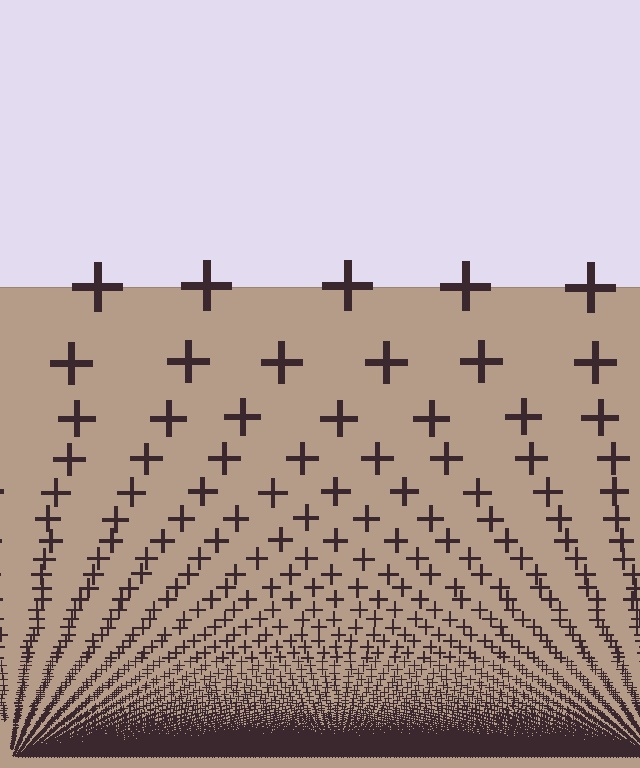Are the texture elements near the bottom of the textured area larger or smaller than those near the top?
Smaller. The gradient is inverted — elements near the bottom are smaller and denser.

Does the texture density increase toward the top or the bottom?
Density increases toward the bottom.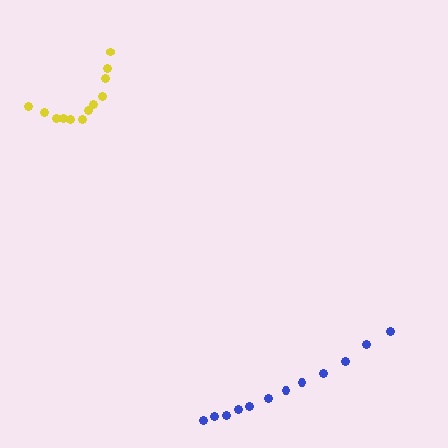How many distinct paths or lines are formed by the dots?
There are 2 distinct paths.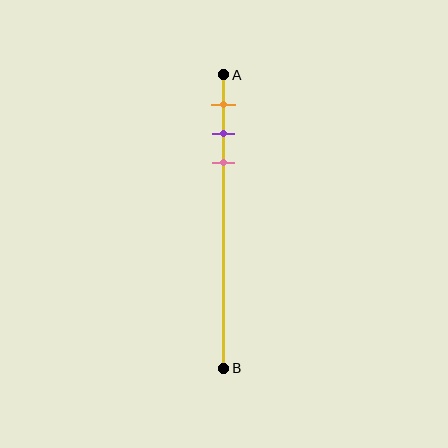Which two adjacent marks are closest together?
The purple and pink marks are the closest adjacent pair.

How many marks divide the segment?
There are 3 marks dividing the segment.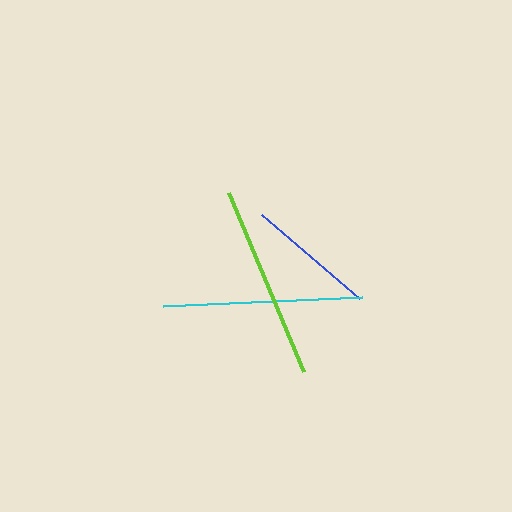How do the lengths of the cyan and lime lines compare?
The cyan and lime lines are approximately the same length.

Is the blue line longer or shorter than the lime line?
The lime line is longer than the blue line.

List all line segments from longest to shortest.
From longest to shortest: cyan, lime, blue.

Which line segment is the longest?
The cyan line is the longest at approximately 199 pixels.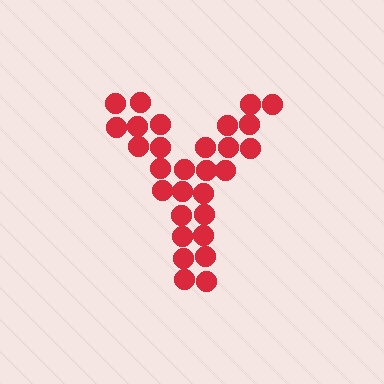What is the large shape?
The large shape is the letter Y.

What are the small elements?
The small elements are circles.